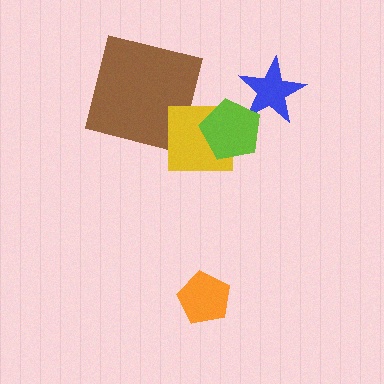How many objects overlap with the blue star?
1 object overlaps with the blue star.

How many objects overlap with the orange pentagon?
0 objects overlap with the orange pentagon.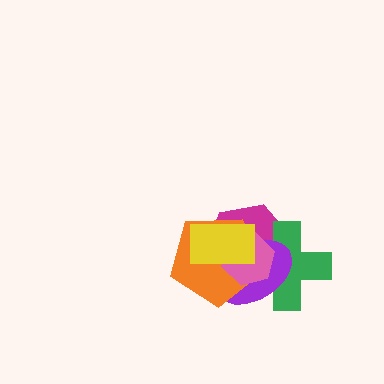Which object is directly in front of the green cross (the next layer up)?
The purple ellipse is directly in front of the green cross.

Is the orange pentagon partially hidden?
Yes, it is partially covered by another shape.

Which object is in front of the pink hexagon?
The yellow rectangle is in front of the pink hexagon.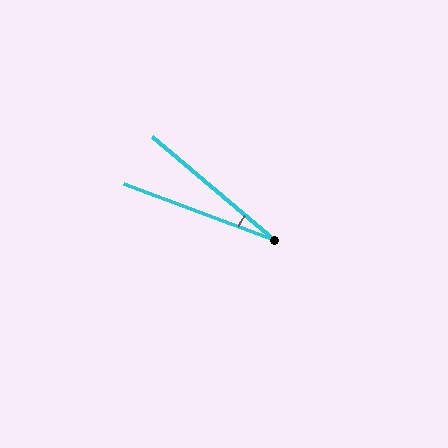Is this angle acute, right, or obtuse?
It is acute.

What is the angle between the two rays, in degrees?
Approximately 20 degrees.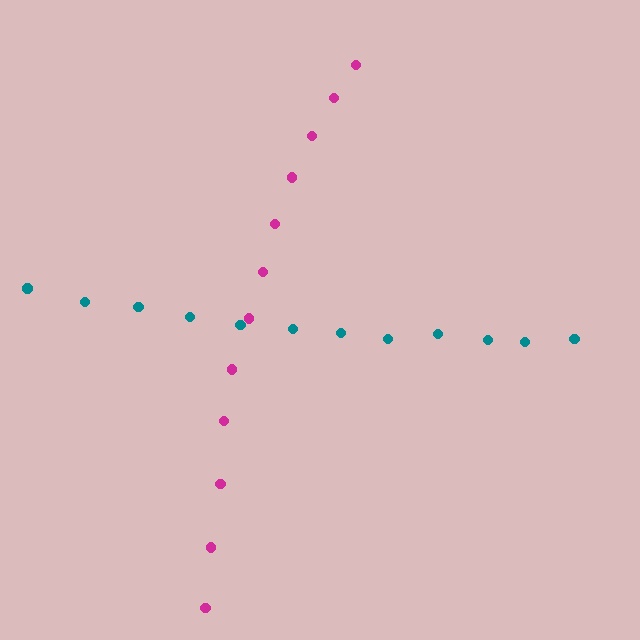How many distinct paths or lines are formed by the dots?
There are 2 distinct paths.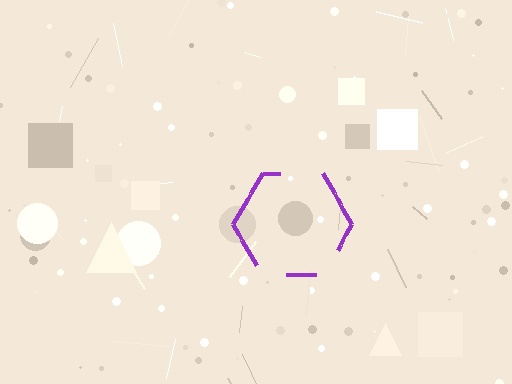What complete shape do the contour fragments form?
The contour fragments form a hexagon.